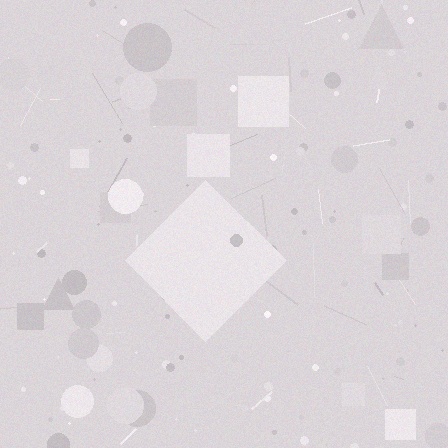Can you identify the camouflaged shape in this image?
The camouflaged shape is a diamond.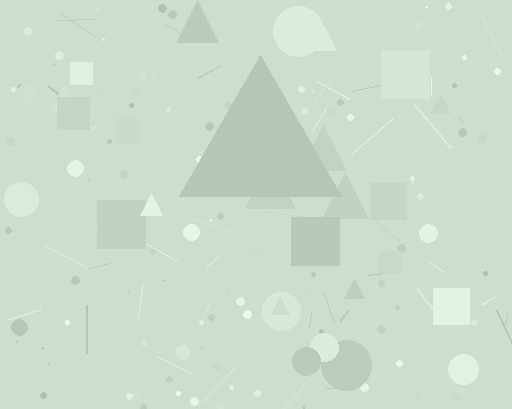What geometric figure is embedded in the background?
A triangle is embedded in the background.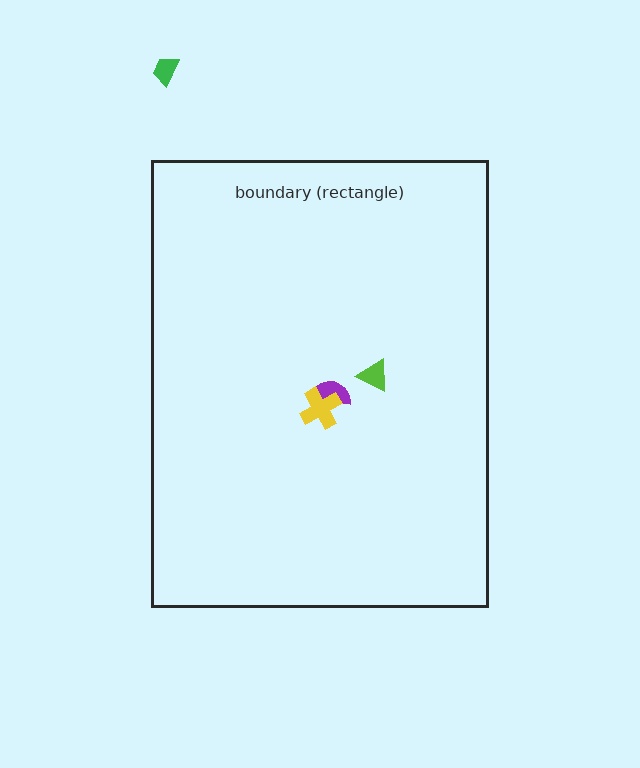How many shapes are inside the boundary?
3 inside, 1 outside.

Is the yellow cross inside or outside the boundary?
Inside.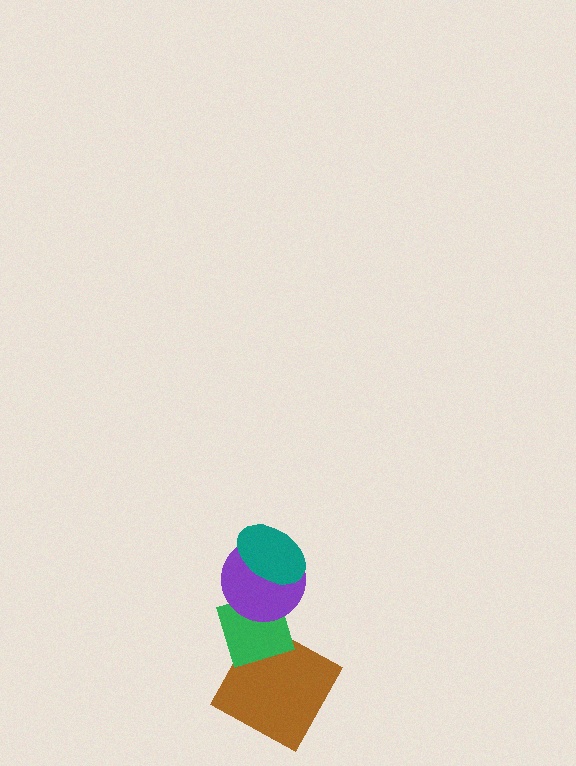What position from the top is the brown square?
The brown square is 4th from the top.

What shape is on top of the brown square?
The green diamond is on top of the brown square.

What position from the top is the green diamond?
The green diamond is 3rd from the top.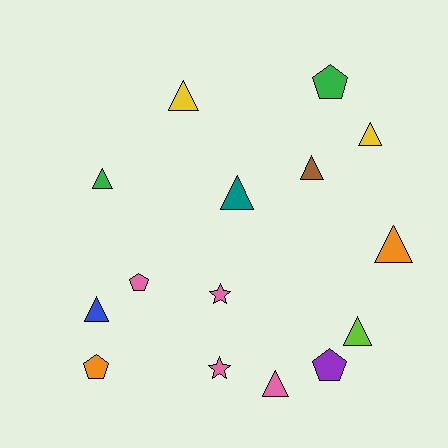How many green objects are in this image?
There are 2 green objects.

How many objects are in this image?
There are 15 objects.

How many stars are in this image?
There are 2 stars.